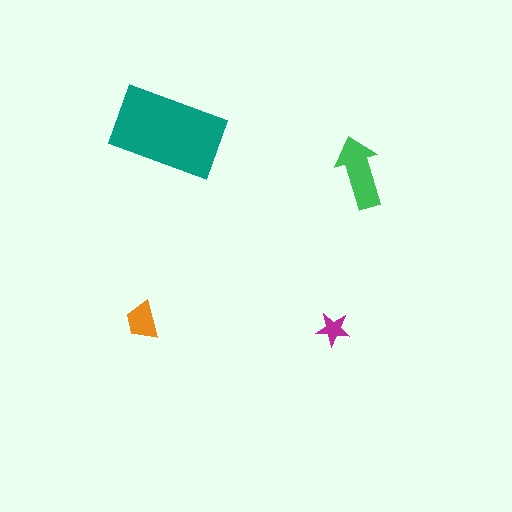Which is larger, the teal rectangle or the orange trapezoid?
The teal rectangle.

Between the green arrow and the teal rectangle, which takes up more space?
The teal rectangle.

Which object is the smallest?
The magenta star.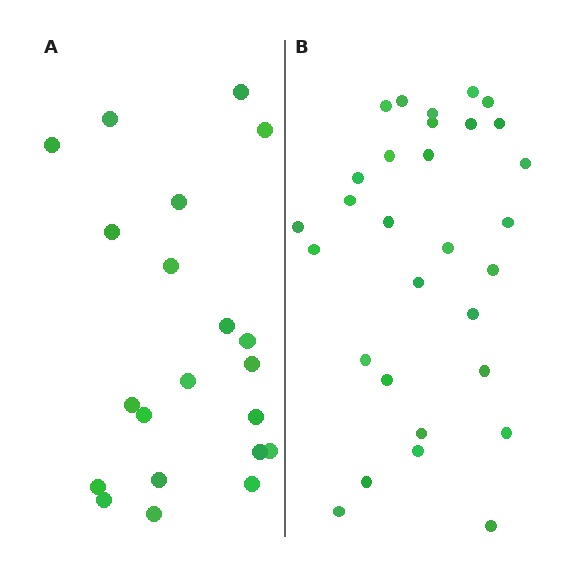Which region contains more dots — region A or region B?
Region B (the right region) has more dots.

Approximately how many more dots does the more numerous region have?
Region B has roughly 8 or so more dots than region A.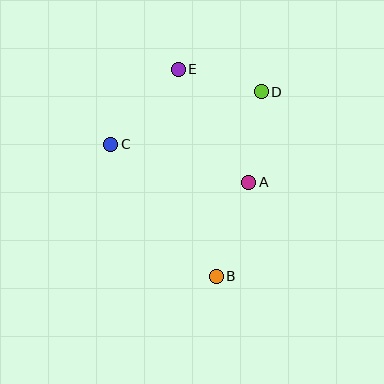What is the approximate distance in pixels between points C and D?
The distance between C and D is approximately 159 pixels.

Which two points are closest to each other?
Points D and E are closest to each other.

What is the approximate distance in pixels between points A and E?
The distance between A and E is approximately 134 pixels.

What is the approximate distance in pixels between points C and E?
The distance between C and E is approximately 101 pixels.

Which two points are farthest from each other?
Points B and E are farthest from each other.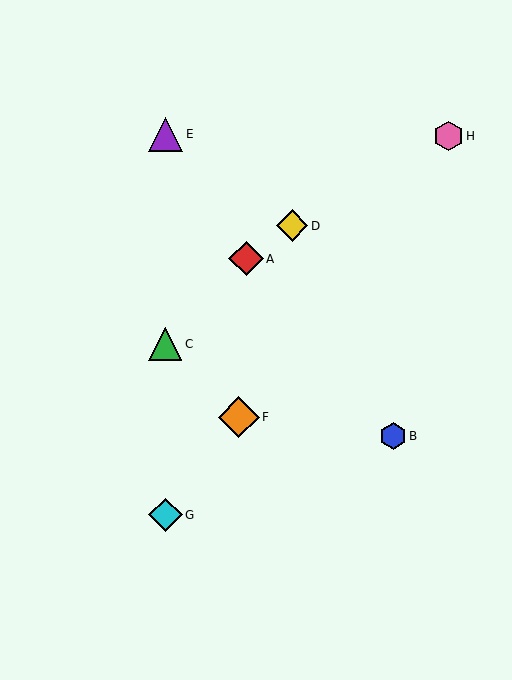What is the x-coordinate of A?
Object A is at x≈246.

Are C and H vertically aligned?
No, C is at x≈165 and H is at x≈449.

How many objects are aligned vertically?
3 objects (C, E, G) are aligned vertically.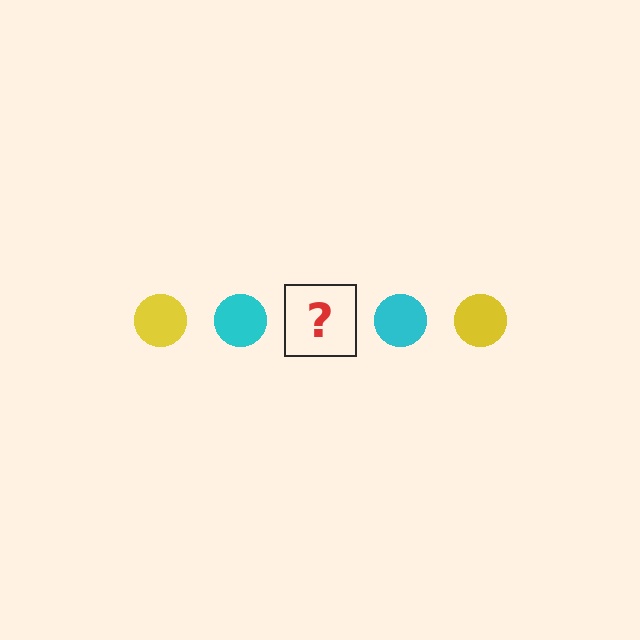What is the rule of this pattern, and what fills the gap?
The rule is that the pattern cycles through yellow, cyan circles. The gap should be filled with a yellow circle.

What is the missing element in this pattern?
The missing element is a yellow circle.